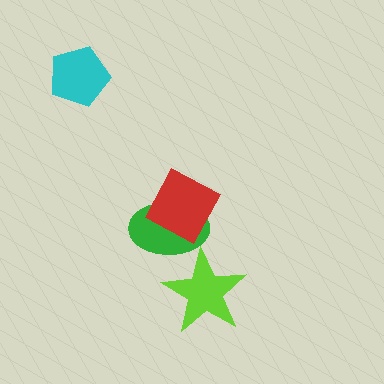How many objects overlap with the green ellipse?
2 objects overlap with the green ellipse.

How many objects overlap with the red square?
1 object overlaps with the red square.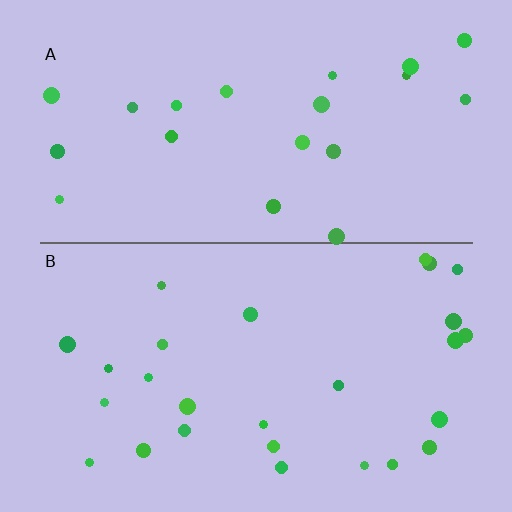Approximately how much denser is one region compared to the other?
Approximately 1.3× — region B over region A.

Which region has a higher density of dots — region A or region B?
B (the bottom).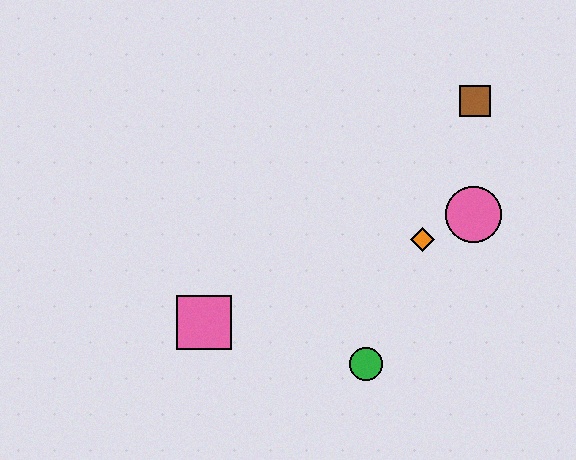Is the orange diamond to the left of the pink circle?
Yes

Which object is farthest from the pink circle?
The pink square is farthest from the pink circle.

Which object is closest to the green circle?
The orange diamond is closest to the green circle.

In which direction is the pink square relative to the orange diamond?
The pink square is to the left of the orange diamond.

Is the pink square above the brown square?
No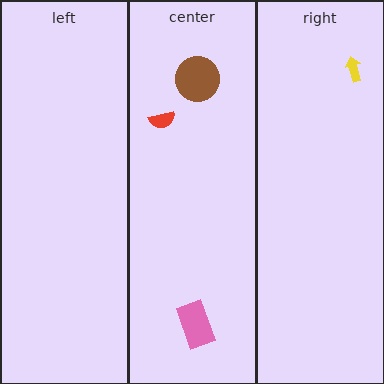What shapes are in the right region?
The yellow arrow.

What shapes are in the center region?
The pink rectangle, the red semicircle, the brown circle.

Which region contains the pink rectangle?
The center region.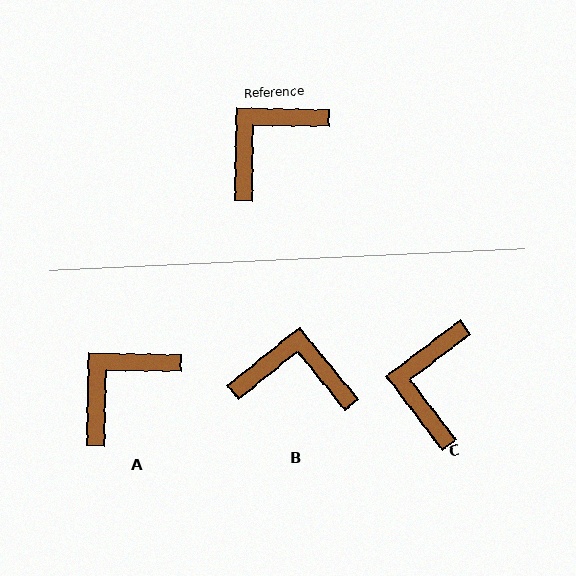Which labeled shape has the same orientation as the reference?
A.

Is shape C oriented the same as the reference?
No, it is off by about 38 degrees.